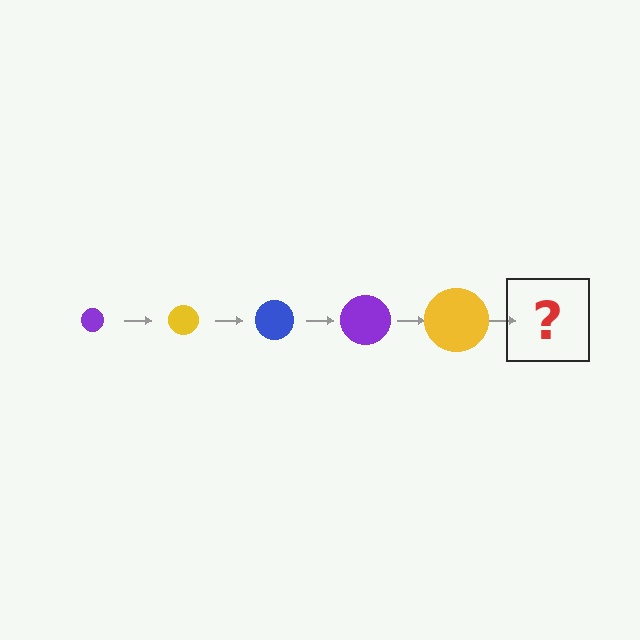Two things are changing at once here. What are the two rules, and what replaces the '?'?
The two rules are that the circle grows larger each step and the color cycles through purple, yellow, and blue. The '?' should be a blue circle, larger than the previous one.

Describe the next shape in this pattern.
It should be a blue circle, larger than the previous one.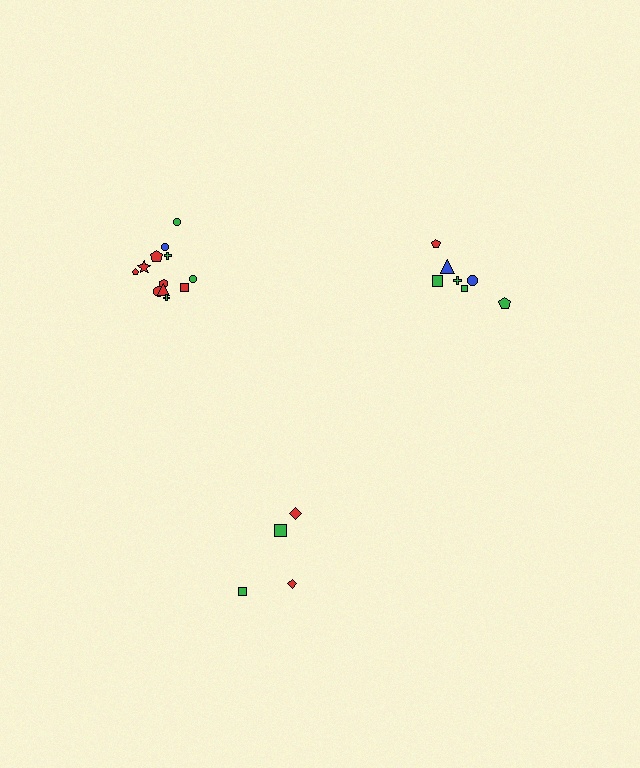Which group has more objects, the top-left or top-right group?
The top-left group.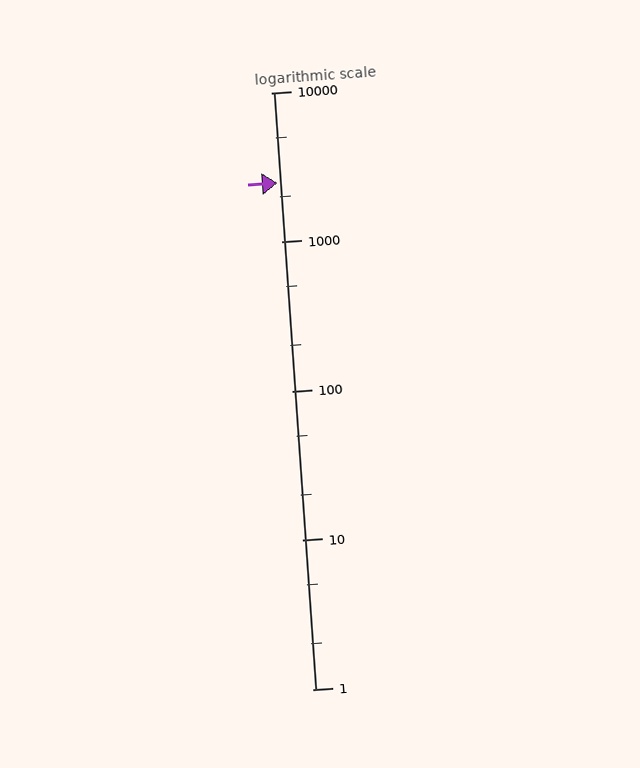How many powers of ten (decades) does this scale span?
The scale spans 4 decades, from 1 to 10000.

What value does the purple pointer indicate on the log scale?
The pointer indicates approximately 2500.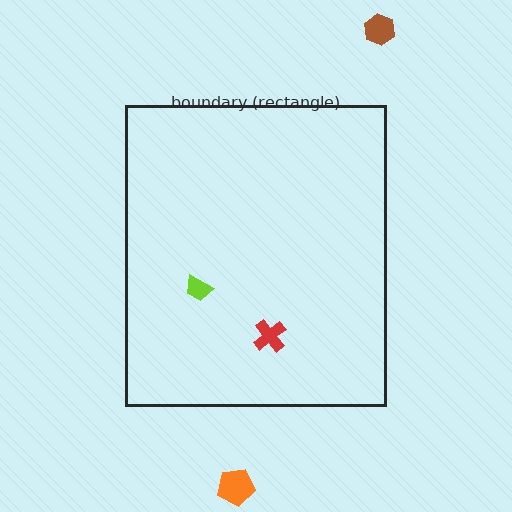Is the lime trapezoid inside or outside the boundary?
Inside.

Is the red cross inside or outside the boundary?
Inside.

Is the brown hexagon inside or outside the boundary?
Outside.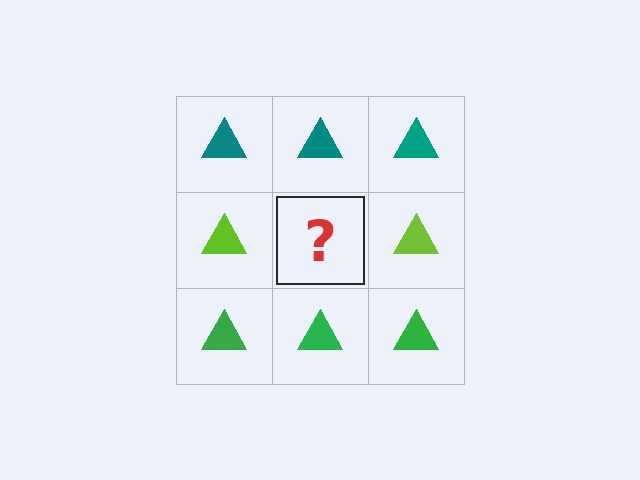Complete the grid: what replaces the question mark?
The question mark should be replaced with a lime triangle.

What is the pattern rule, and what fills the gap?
The rule is that each row has a consistent color. The gap should be filled with a lime triangle.